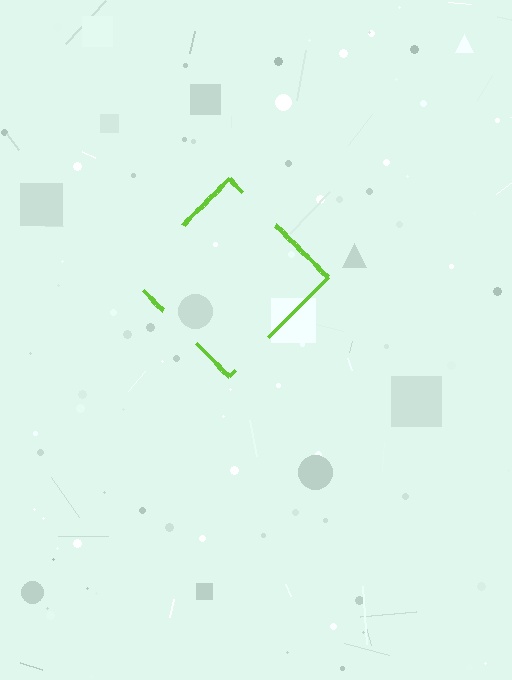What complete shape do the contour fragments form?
The contour fragments form a diamond.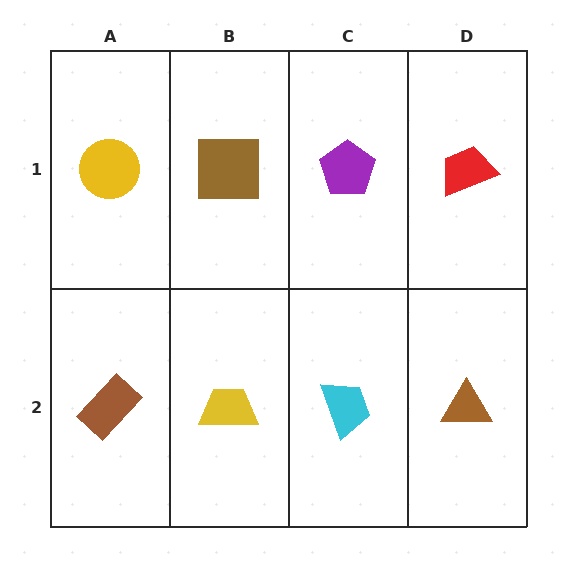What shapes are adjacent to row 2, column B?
A brown square (row 1, column B), a brown rectangle (row 2, column A), a cyan trapezoid (row 2, column C).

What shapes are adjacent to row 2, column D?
A red trapezoid (row 1, column D), a cyan trapezoid (row 2, column C).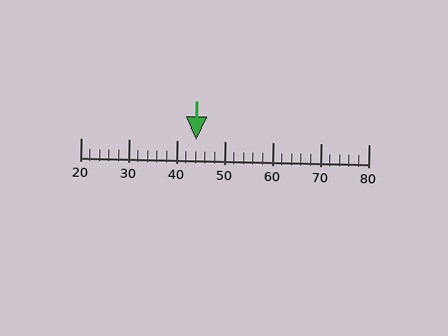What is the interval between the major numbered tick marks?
The major tick marks are spaced 10 units apart.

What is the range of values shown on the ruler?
The ruler shows values from 20 to 80.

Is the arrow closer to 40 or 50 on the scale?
The arrow is closer to 40.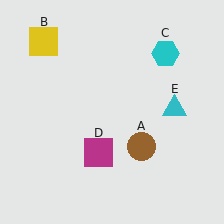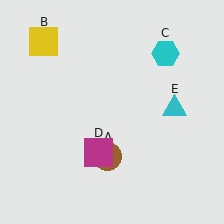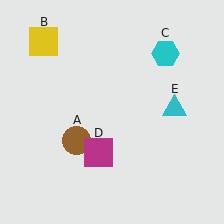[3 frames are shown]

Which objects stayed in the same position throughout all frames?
Yellow square (object B) and cyan hexagon (object C) and magenta square (object D) and cyan triangle (object E) remained stationary.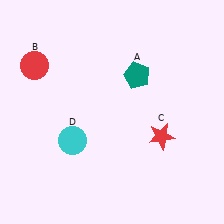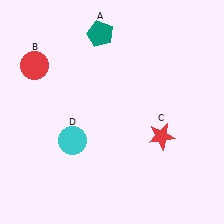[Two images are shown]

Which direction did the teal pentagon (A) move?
The teal pentagon (A) moved up.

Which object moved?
The teal pentagon (A) moved up.